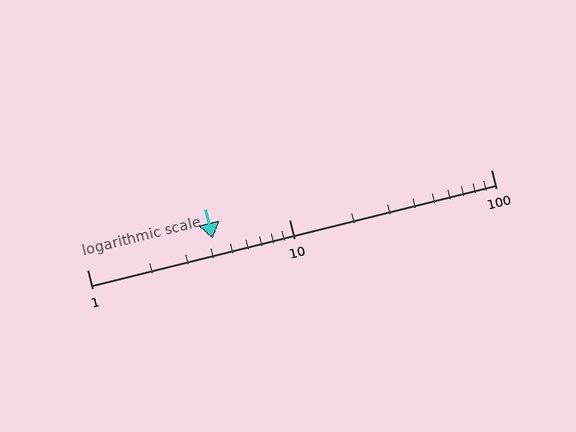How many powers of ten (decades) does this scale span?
The scale spans 2 decades, from 1 to 100.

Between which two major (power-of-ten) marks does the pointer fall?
The pointer is between 1 and 10.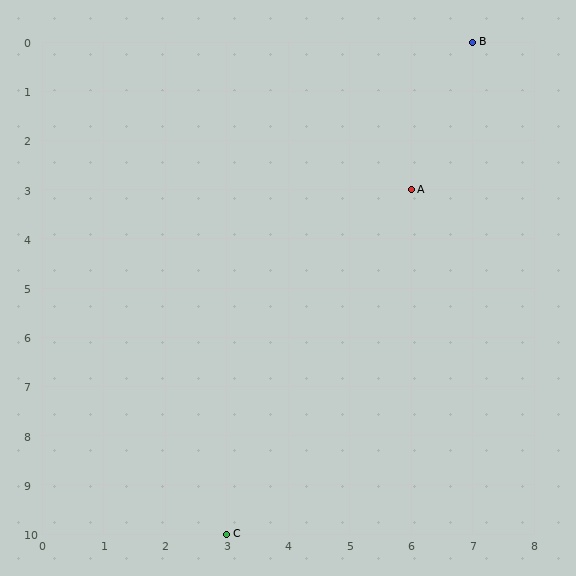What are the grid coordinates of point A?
Point A is at grid coordinates (6, 3).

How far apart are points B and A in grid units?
Points B and A are 1 column and 3 rows apart (about 3.2 grid units diagonally).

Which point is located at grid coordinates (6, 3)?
Point A is at (6, 3).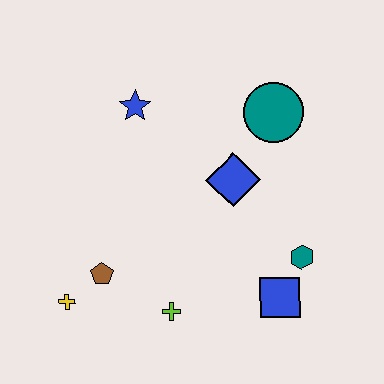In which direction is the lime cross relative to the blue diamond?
The lime cross is below the blue diamond.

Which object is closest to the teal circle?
The blue diamond is closest to the teal circle.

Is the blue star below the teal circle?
No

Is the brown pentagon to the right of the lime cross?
No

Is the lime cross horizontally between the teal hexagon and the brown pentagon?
Yes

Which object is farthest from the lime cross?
The teal circle is farthest from the lime cross.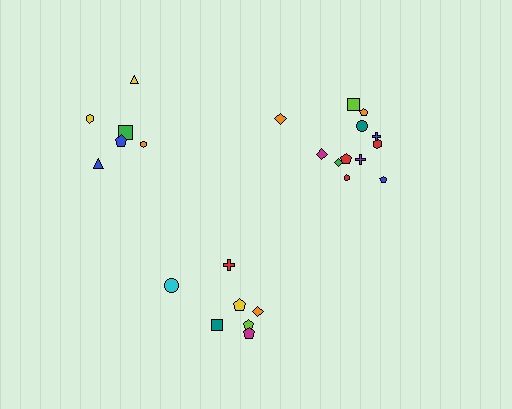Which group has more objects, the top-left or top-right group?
The top-right group.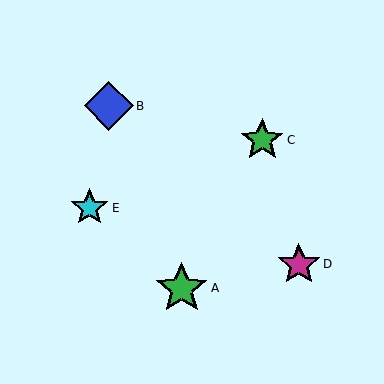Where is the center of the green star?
The center of the green star is at (182, 288).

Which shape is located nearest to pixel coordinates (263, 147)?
The green star (labeled C) at (262, 140) is nearest to that location.